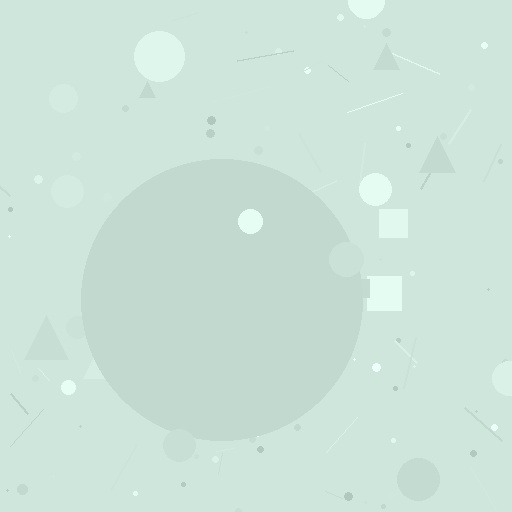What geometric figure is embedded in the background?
A circle is embedded in the background.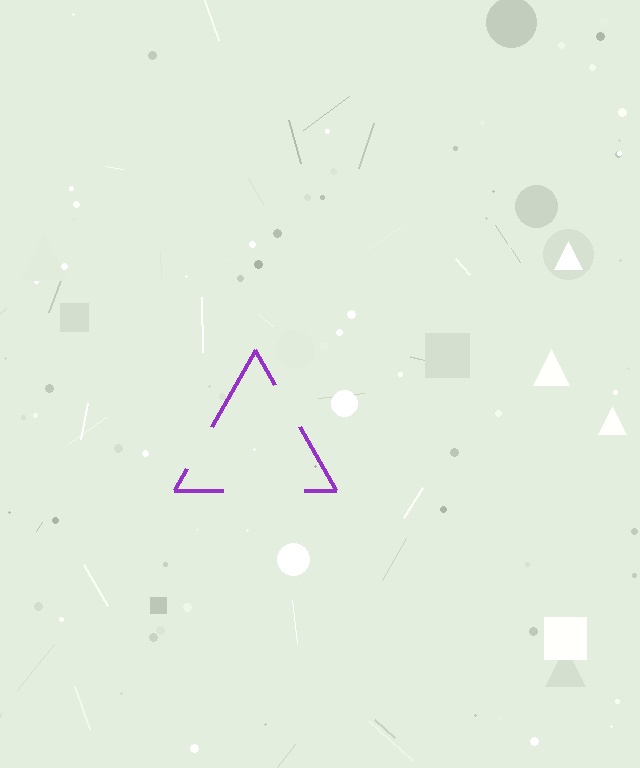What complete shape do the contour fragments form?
The contour fragments form a triangle.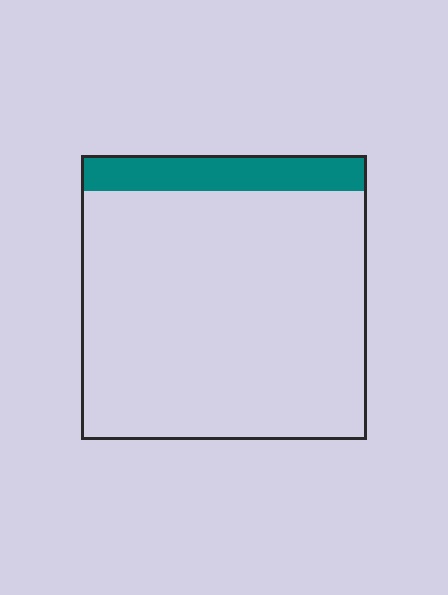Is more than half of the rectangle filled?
No.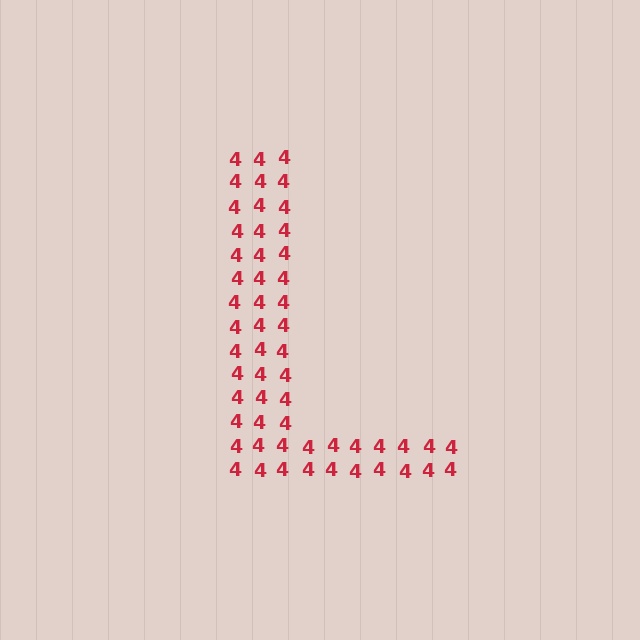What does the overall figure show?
The overall figure shows the letter L.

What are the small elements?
The small elements are digit 4's.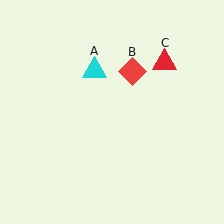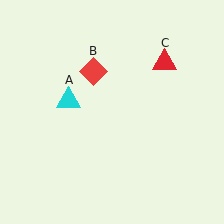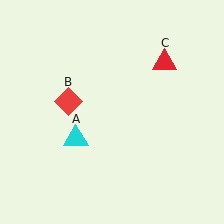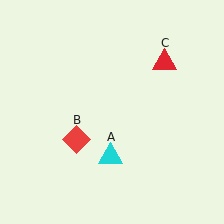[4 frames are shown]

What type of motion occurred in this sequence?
The cyan triangle (object A), red diamond (object B) rotated counterclockwise around the center of the scene.